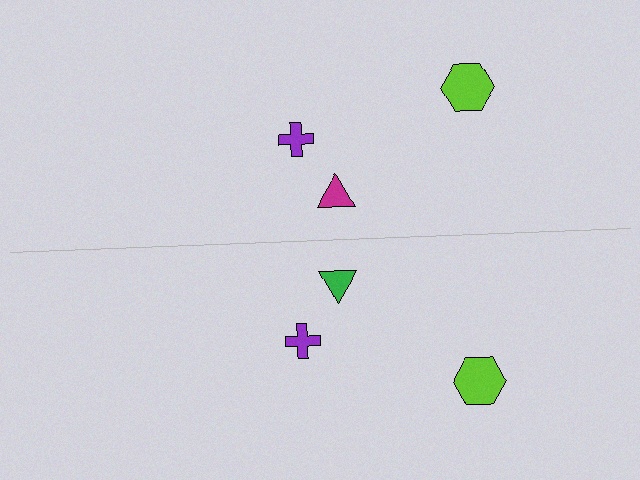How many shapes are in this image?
There are 6 shapes in this image.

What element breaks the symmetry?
The green triangle on the bottom side breaks the symmetry — its mirror counterpart is magenta.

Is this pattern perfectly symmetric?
No, the pattern is not perfectly symmetric. The green triangle on the bottom side breaks the symmetry — its mirror counterpart is magenta.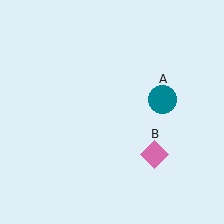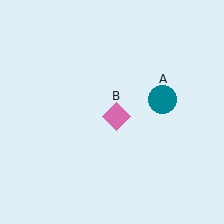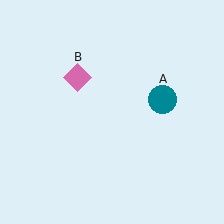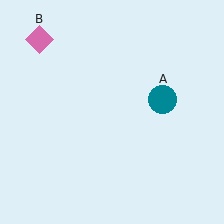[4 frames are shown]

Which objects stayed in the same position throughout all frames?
Teal circle (object A) remained stationary.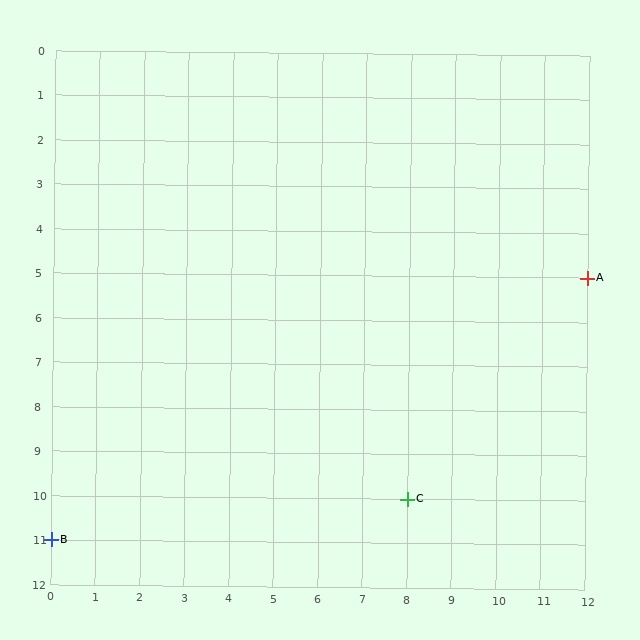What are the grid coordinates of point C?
Point C is at grid coordinates (8, 10).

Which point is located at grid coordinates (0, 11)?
Point B is at (0, 11).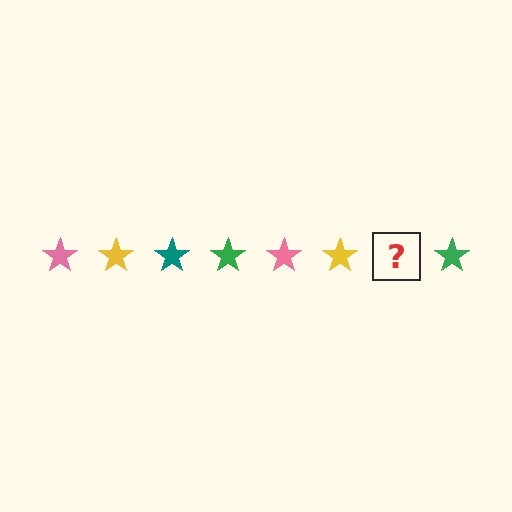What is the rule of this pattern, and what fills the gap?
The rule is that the pattern cycles through pink, yellow, teal, green stars. The gap should be filled with a teal star.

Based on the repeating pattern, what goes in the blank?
The blank should be a teal star.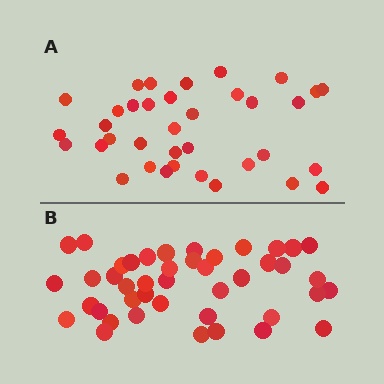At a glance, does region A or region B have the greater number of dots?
Region B (the bottom region) has more dots.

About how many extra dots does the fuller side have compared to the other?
Region B has roughly 8 or so more dots than region A.